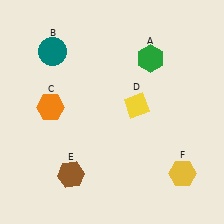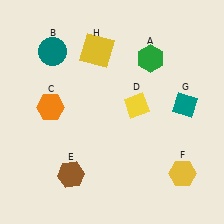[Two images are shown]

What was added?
A teal diamond (G), a yellow square (H) were added in Image 2.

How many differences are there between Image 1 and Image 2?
There are 2 differences between the two images.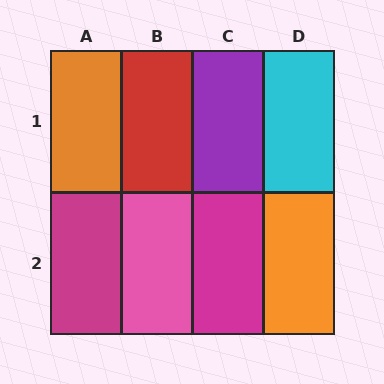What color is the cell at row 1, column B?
Red.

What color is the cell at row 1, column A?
Orange.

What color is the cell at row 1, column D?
Cyan.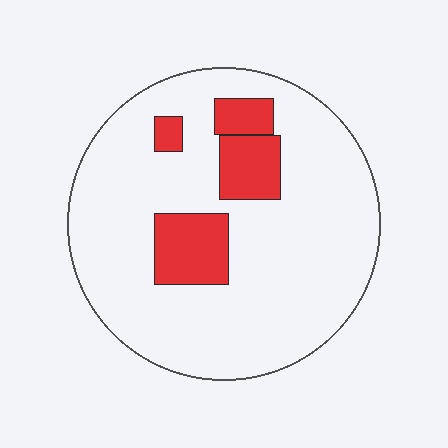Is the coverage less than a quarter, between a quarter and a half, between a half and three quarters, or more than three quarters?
Less than a quarter.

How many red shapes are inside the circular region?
4.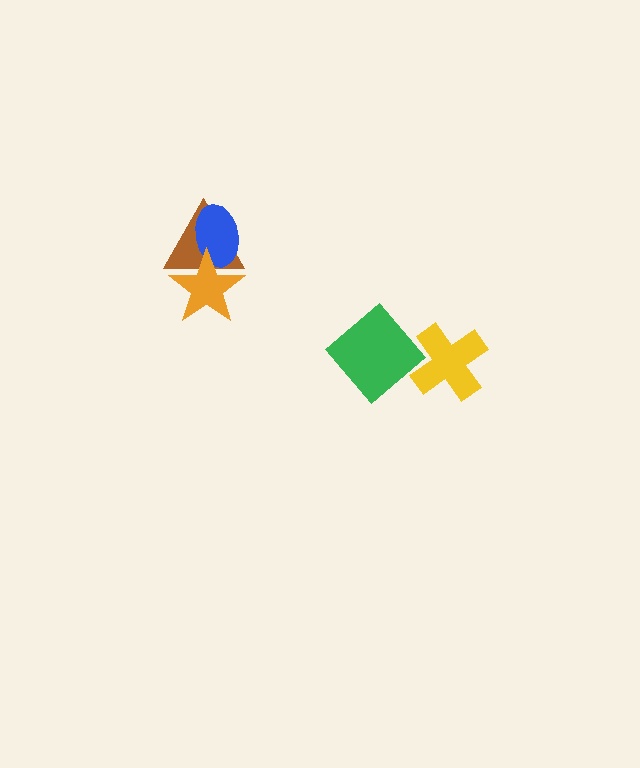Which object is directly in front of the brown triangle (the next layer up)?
The blue ellipse is directly in front of the brown triangle.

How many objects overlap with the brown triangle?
2 objects overlap with the brown triangle.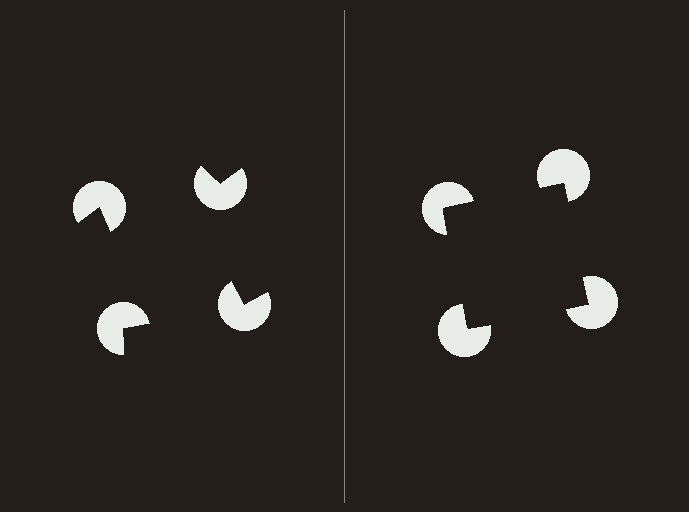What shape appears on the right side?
An illusory square.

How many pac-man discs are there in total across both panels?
8 — 4 on each side.